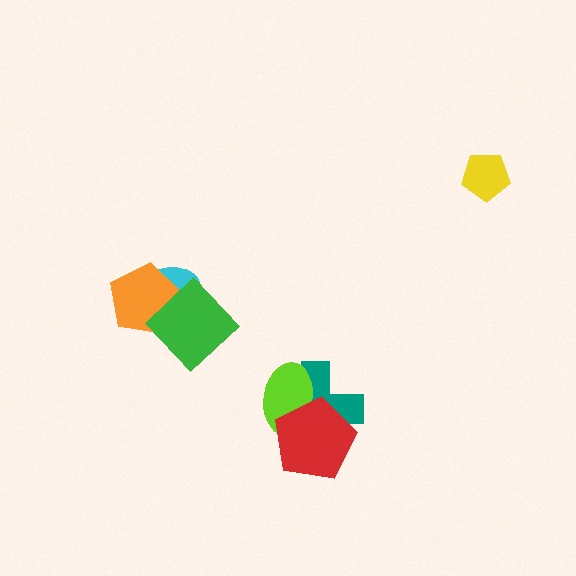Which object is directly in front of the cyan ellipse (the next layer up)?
The orange pentagon is directly in front of the cyan ellipse.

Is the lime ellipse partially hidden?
Yes, it is partially covered by another shape.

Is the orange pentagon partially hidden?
Yes, it is partially covered by another shape.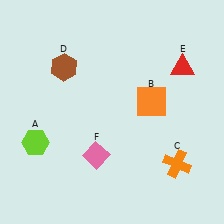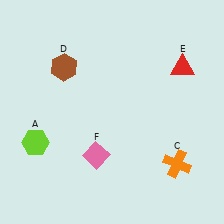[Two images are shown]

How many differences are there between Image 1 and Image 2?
There is 1 difference between the two images.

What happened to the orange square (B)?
The orange square (B) was removed in Image 2. It was in the top-right area of Image 1.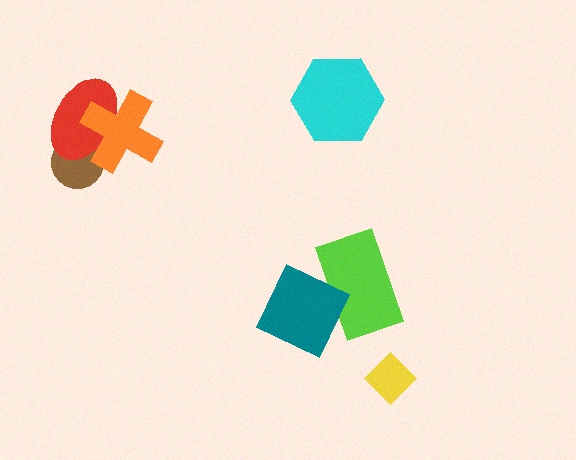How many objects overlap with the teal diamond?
1 object overlaps with the teal diamond.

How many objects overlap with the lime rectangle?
1 object overlaps with the lime rectangle.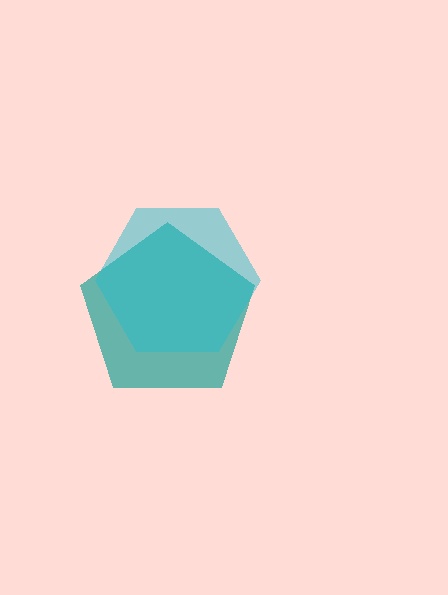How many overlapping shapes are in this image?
There are 2 overlapping shapes in the image.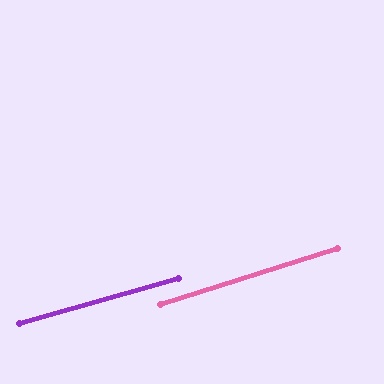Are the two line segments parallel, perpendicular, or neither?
Parallel — their directions differ by only 1.7°.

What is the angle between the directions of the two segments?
Approximately 2 degrees.